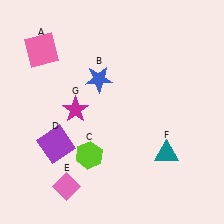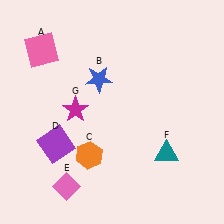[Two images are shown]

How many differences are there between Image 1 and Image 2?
There is 1 difference between the two images.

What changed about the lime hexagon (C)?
In Image 1, C is lime. In Image 2, it changed to orange.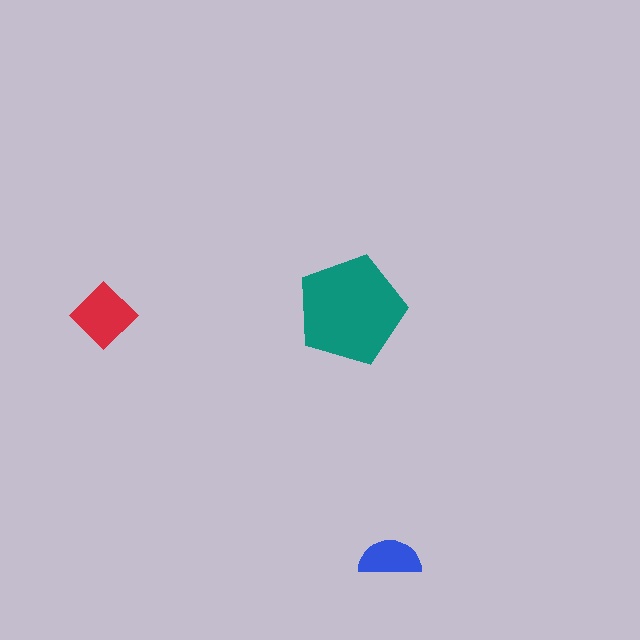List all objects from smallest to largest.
The blue semicircle, the red diamond, the teal pentagon.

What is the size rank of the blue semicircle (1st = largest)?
3rd.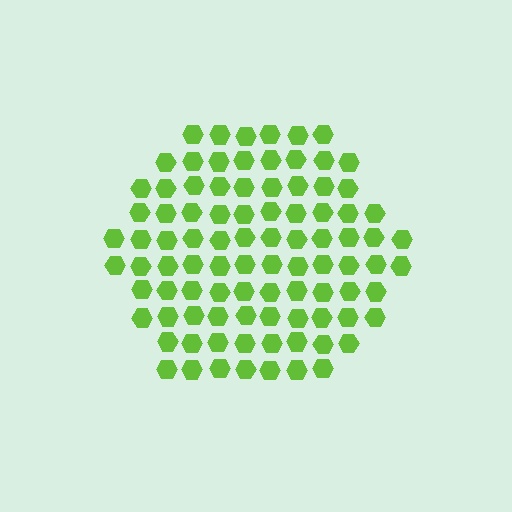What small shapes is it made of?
It is made of small hexagons.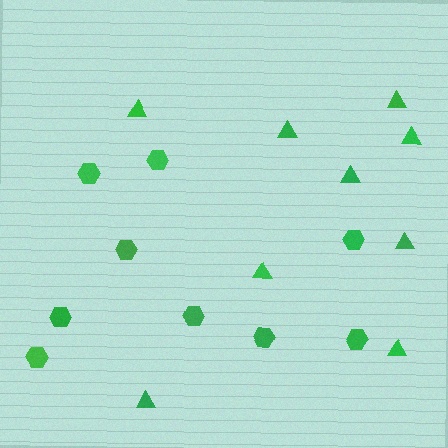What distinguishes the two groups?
There are 2 groups: one group of hexagons (9) and one group of triangles (9).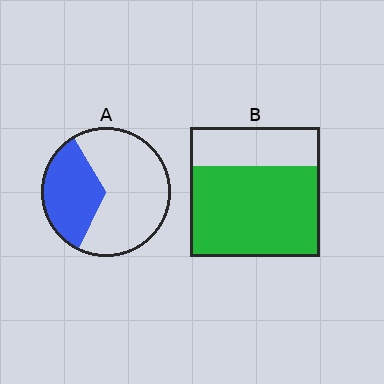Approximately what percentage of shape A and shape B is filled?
A is approximately 35% and B is approximately 70%.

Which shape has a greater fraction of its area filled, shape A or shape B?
Shape B.